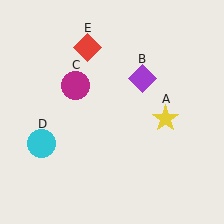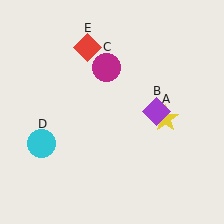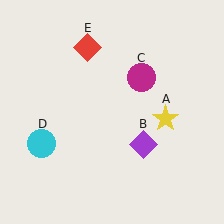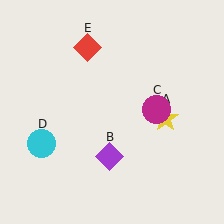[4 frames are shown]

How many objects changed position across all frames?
2 objects changed position: purple diamond (object B), magenta circle (object C).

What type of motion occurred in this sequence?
The purple diamond (object B), magenta circle (object C) rotated clockwise around the center of the scene.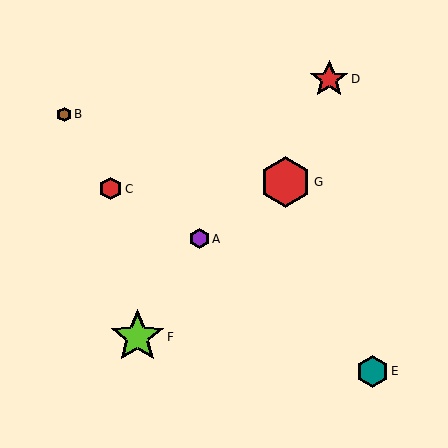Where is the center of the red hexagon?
The center of the red hexagon is at (285, 182).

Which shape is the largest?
The lime star (labeled F) is the largest.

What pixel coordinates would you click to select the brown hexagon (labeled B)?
Click at (64, 114) to select the brown hexagon B.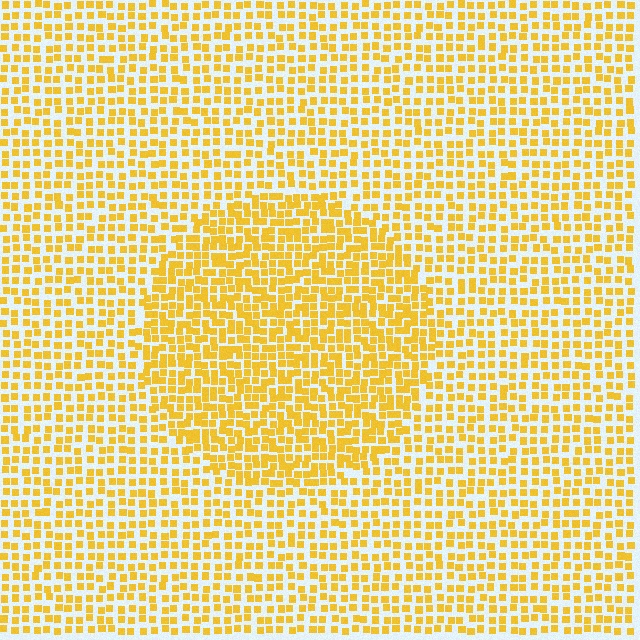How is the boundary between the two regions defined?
The boundary is defined by a change in element density (approximately 1.6x ratio). All elements are the same color, size, and shape.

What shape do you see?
I see a circle.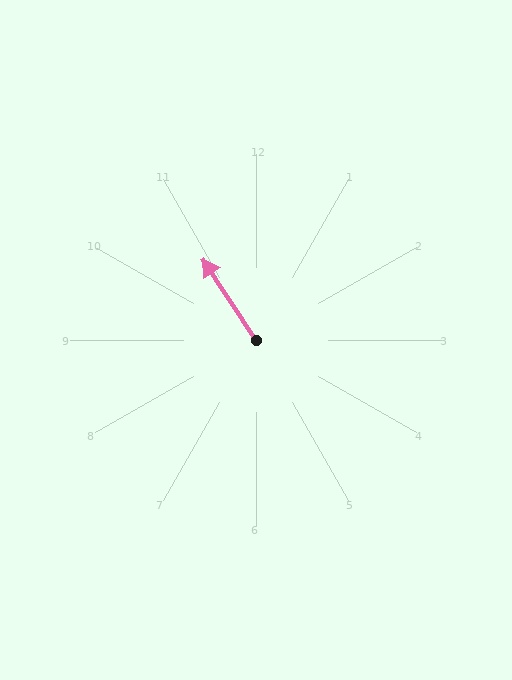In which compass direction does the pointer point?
Northwest.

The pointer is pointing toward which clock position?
Roughly 11 o'clock.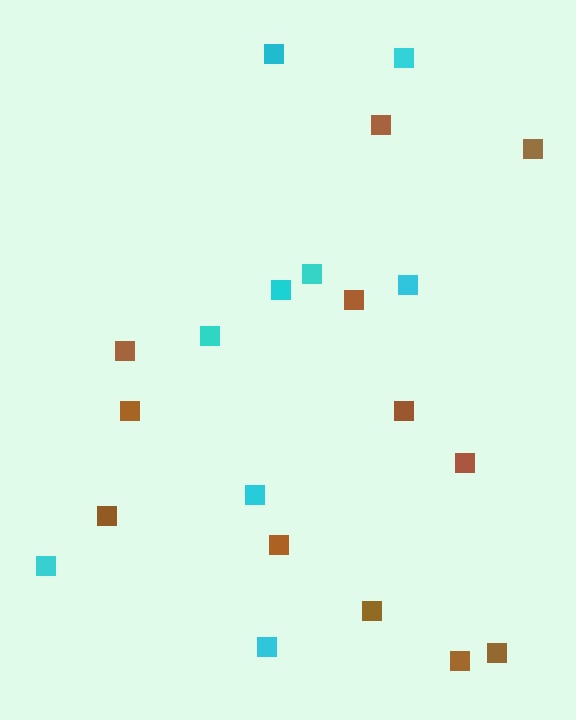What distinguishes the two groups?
There are 2 groups: one group of brown squares (12) and one group of cyan squares (9).